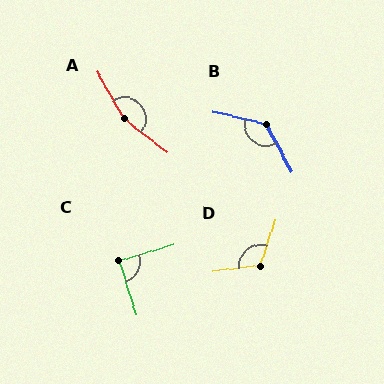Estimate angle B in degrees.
Approximately 132 degrees.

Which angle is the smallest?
C, at approximately 89 degrees.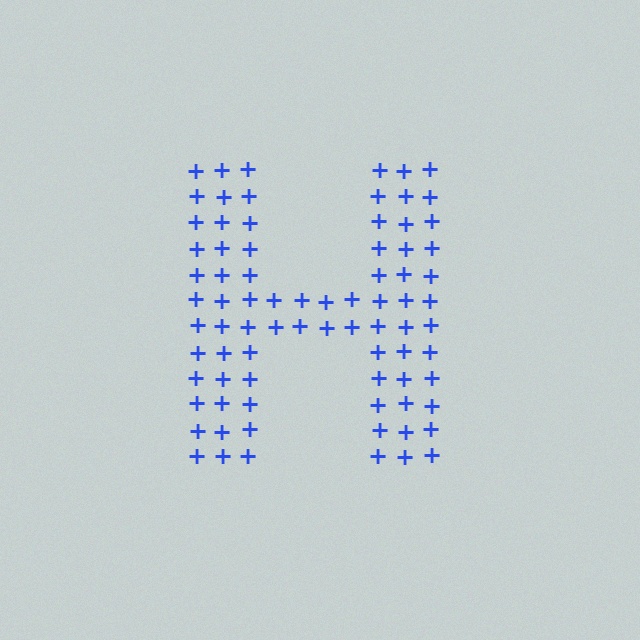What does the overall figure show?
The overall figure shows the letter H.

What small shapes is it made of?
It is made of small plus signs.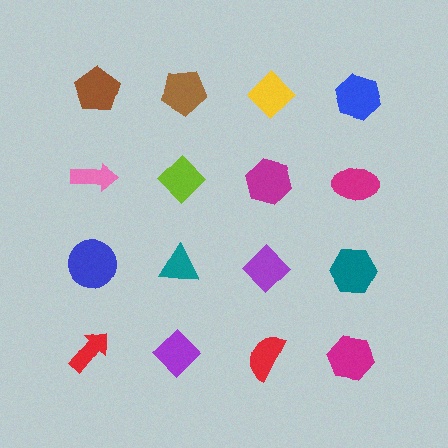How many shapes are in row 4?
4 shapes.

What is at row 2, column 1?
A pink arrow.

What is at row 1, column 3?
A yellow diamond.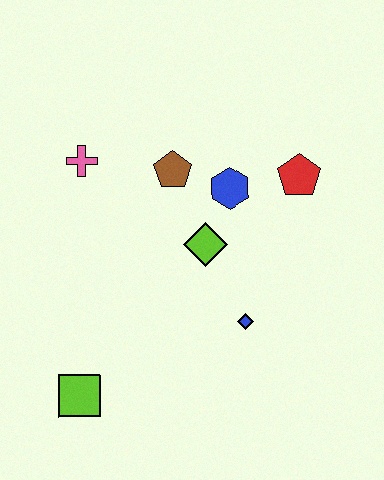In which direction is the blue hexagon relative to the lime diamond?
The blue hexagon is above the lime diamond.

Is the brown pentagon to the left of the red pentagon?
Yes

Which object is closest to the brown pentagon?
The blue hexagon is closest to the brown pentagon.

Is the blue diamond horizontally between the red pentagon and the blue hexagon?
Yes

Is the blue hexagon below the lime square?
No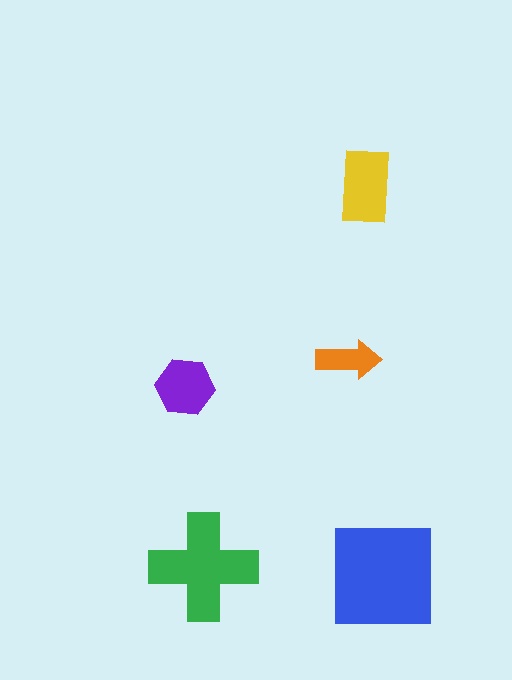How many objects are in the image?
There are 5 objects in the image.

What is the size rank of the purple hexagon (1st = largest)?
4th.